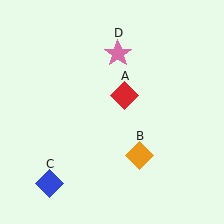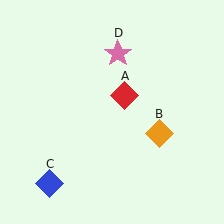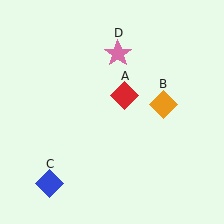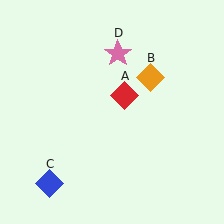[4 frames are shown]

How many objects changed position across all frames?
1 object changed position: orange diamond (object B).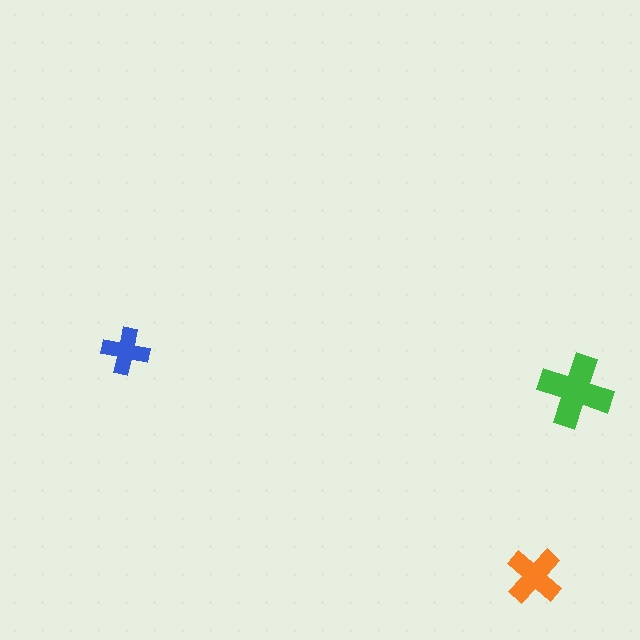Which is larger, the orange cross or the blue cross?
The orange one.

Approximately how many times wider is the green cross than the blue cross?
About 1.5 times wider.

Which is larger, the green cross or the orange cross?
The green one.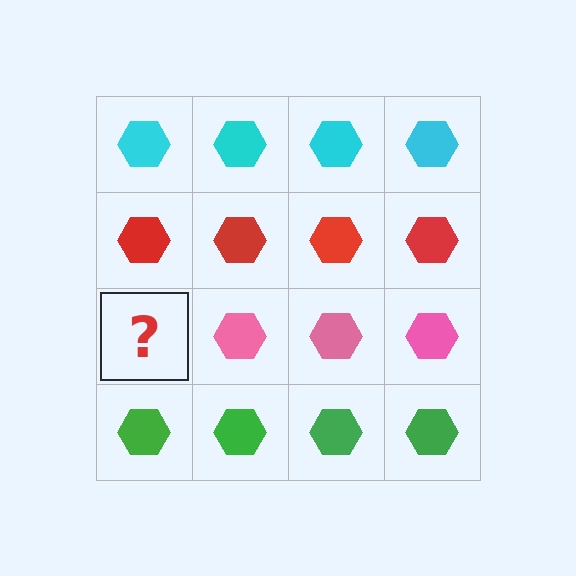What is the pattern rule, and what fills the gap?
The rule is that each row has a consistent color. The gap should be filled with a pink hexagon.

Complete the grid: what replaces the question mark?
The question mark should be replaced with a pink hexagon.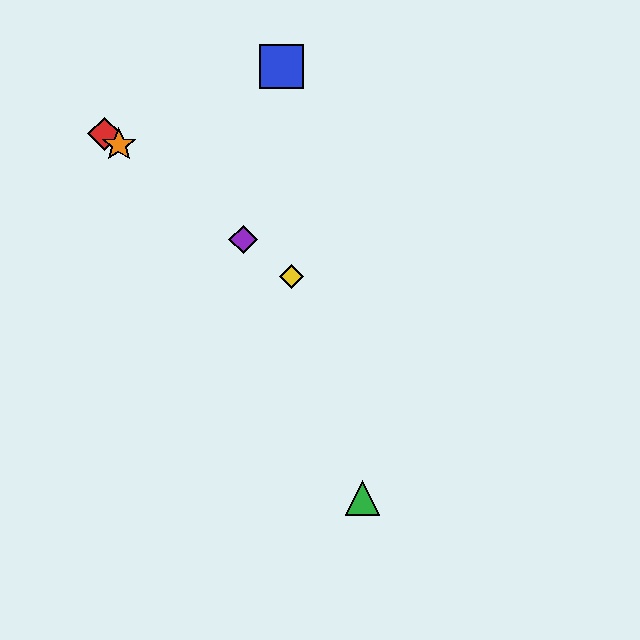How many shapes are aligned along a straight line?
4 shapes (the red diamond, the yellow diamond, the purple diamond, the orange star) are aligned along a straight line.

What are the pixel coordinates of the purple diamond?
The purple diamond is at (243, 240).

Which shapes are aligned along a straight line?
The red diamond, the yellow diamond, the purple diamond, the orange star are aligned along a straight line.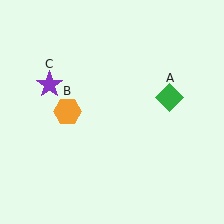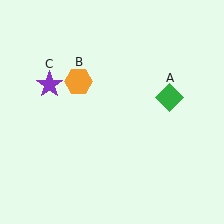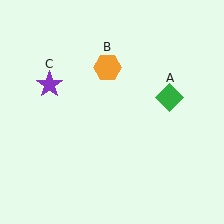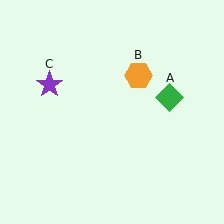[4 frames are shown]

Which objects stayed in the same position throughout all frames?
Green diamond (object A) and purple star (object C) remained stationary.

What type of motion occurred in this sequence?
The orange hexagon (object B) rotated clockwise around the center of the scene.